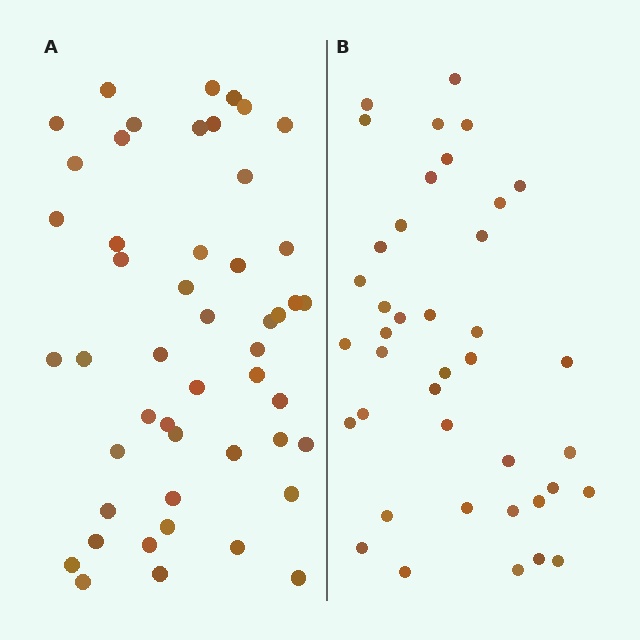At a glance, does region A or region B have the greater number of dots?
Region A (the left region) has more dots.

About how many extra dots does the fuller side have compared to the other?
Region A has roughly 8 or so more dots than region B.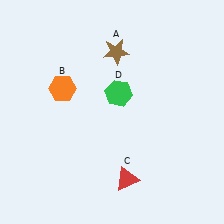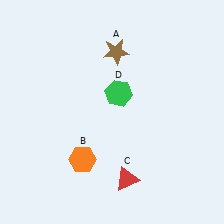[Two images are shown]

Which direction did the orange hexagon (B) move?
The orange hexagon (B) moved down.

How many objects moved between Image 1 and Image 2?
1 object moved between the two images.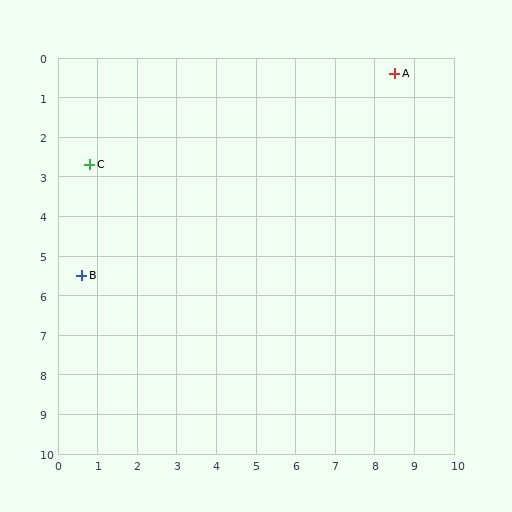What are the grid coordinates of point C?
Point C is at approximately (0.8, 2.7).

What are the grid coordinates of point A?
Point A is at approximately (8.5, 0.4).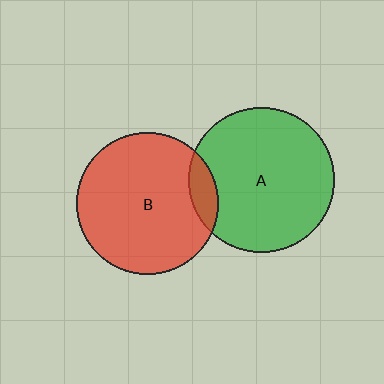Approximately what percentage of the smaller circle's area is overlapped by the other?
Approximately 10%.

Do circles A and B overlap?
Yes.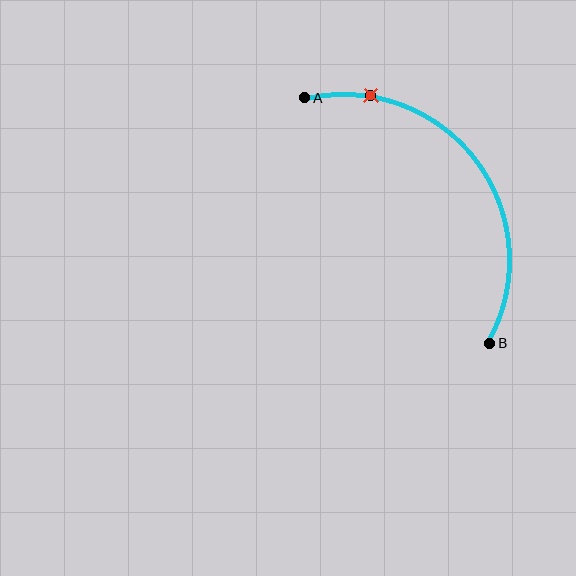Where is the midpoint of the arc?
The arc midpoint is the point on the curve farthest from the straight line joining A and B. It sits above and to the right of that line.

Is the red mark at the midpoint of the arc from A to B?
No. The red mark lies on the arc but is closer to endpoint A. The arc midpoint would be at the point on the curve equidistant along the arc from both A and B.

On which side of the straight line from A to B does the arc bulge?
The arc bulges above and to the right of the straight line connecting A and B.